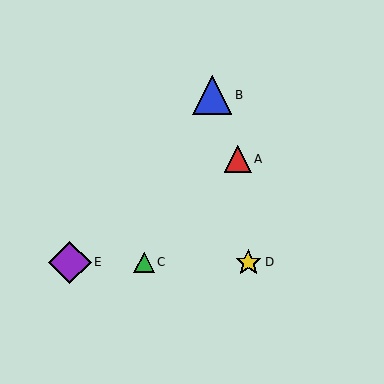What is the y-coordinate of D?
Object D is at y≈262.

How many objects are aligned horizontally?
3 objects (C, D, E) are aligned horizontally.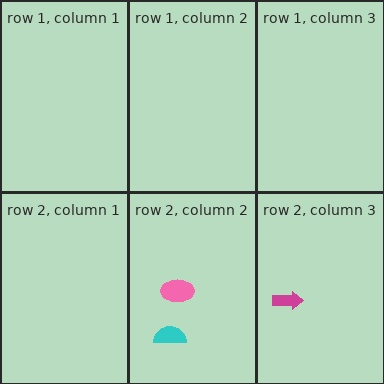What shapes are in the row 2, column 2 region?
The cyan semicircle, the pink ellipse.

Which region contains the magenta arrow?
The row 2, column 3 region.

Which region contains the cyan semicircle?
The row 2, column 2 region.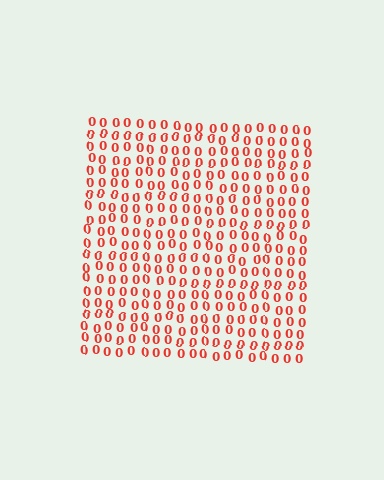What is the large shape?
The large shape is a square.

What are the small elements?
The small elements are digit 0's.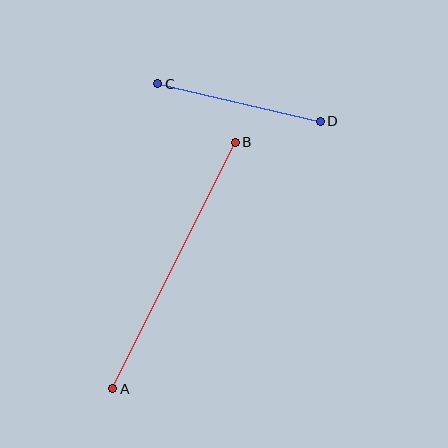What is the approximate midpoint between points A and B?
The midpoint is at approximately (174, 266) pixels.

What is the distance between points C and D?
The distance is approximately 167 pixels.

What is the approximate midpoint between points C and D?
The midpoint is at approximately (239, 103) pixels.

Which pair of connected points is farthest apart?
Points A and B are farthest apart.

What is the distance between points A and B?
The distance is approximately 275 pixels.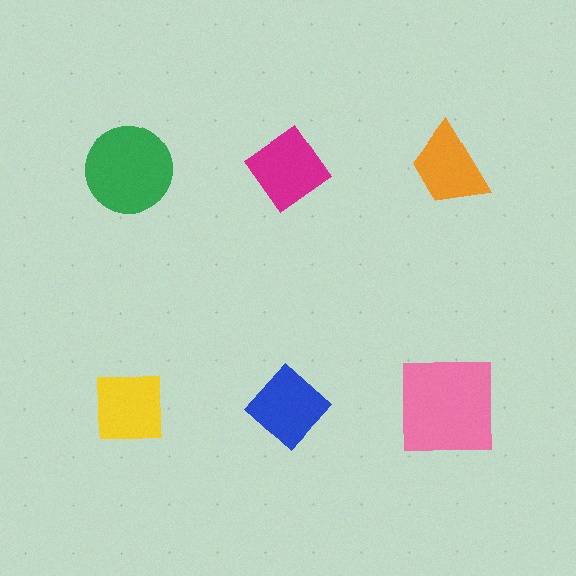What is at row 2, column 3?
A pink square.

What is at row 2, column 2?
A blue diamond.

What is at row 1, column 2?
A magenta diamond.